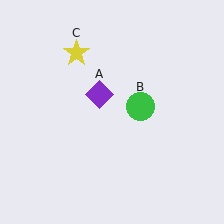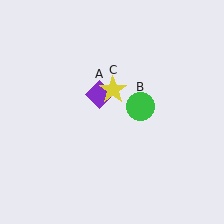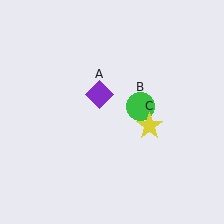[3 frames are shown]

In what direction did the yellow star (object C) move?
The yellow star (object C) moved down and to the right.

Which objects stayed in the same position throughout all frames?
Purple diamond (object A) and green circle (object B) remained stationary.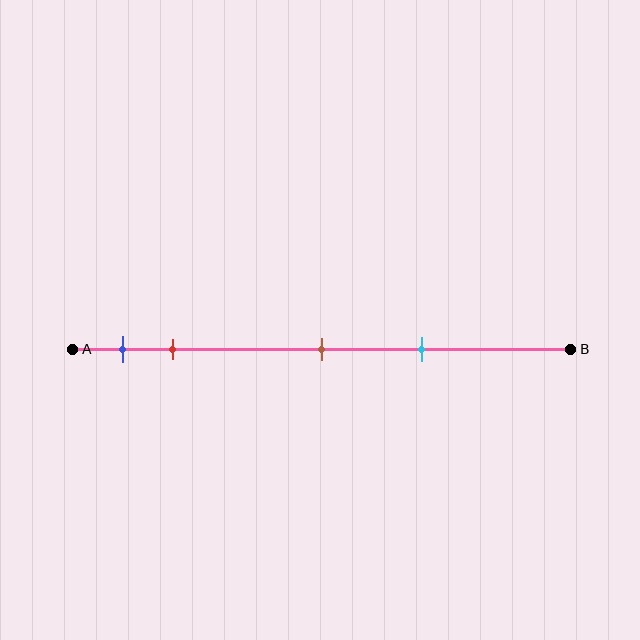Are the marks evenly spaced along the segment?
No, the marks are not evenly spaced.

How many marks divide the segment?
There are 4 marks dividing the segment.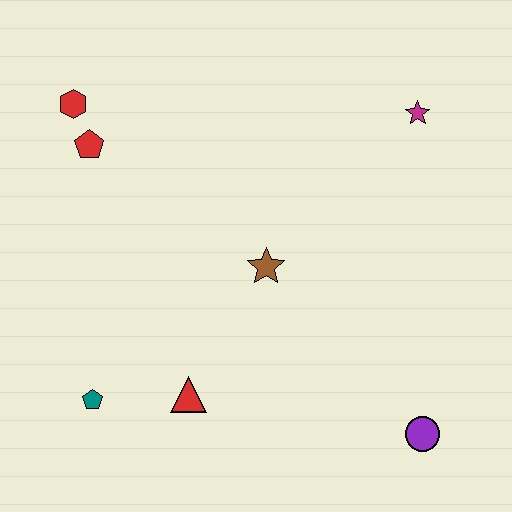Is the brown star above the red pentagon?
No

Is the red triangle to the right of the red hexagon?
Yes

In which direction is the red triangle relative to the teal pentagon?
The red triangle is to the right of the teal pentagon.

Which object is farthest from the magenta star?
The teal pentagon is farthest from the magenta star.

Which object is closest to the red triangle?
The teal pentagon is closest to the red triangle.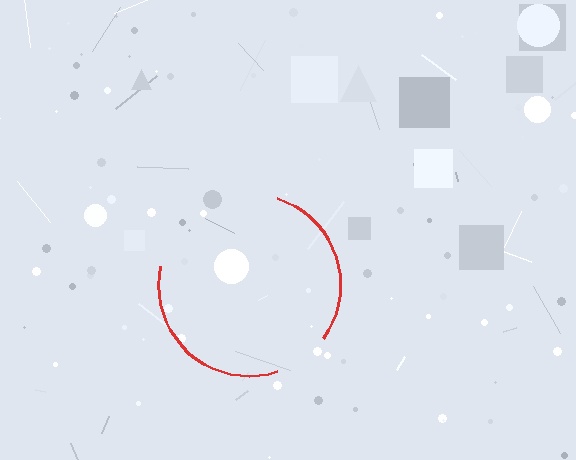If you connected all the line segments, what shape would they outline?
They would outline a circle.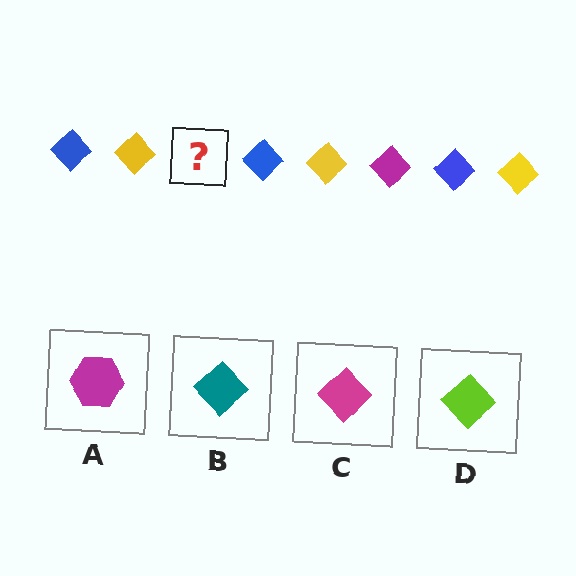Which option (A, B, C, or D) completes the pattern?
C.